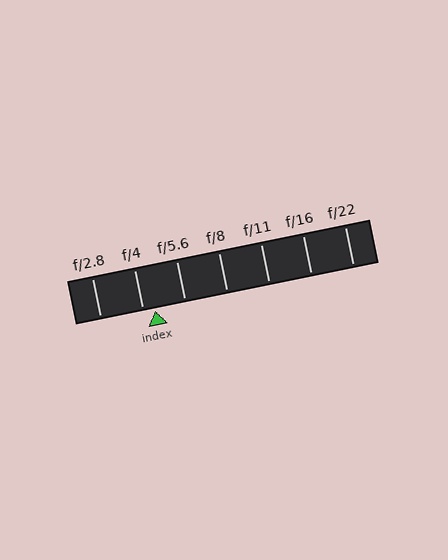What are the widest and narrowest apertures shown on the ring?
The widest aperture shown is f/2.8 and the narrowest is f/22.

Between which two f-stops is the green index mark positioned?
The index mark is between f/4 and f/5.6.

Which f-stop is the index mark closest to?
The index mark is closest to f/4.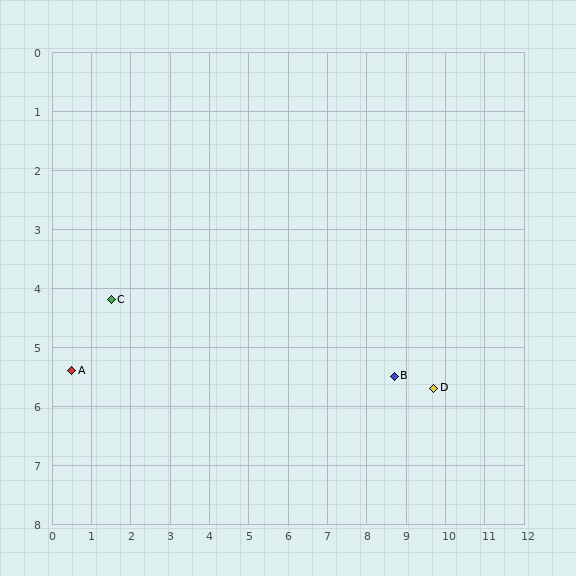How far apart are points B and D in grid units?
Points B and D are about 1.0 grid units apart.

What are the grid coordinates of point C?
Point C is at approximately (1.5, 4.2).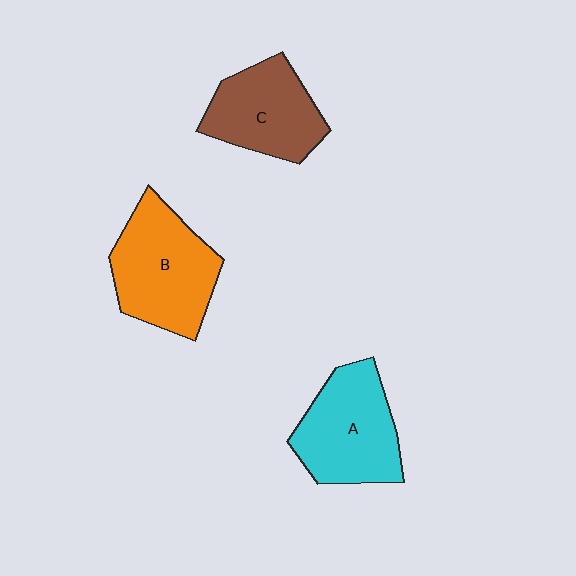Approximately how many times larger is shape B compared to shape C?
Approximately 1.2 times.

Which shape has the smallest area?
Shape C (brown).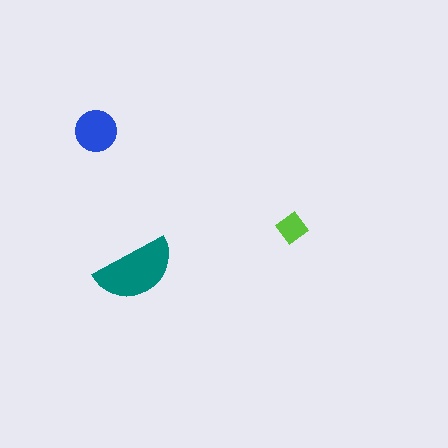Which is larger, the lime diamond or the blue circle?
The blue circle.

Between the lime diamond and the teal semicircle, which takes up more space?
The teal semicircle.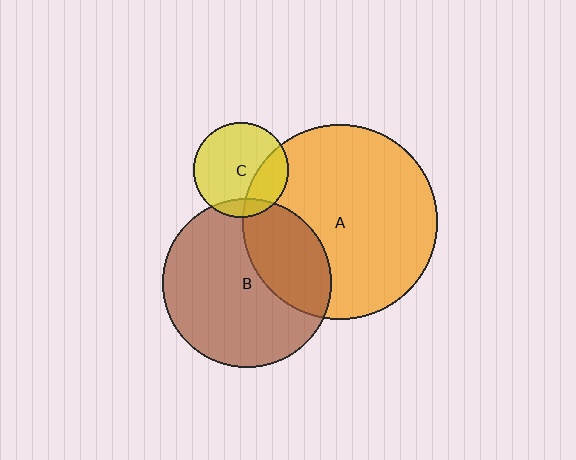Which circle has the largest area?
Circle A (orange).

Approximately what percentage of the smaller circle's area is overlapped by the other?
Approximately 30%.